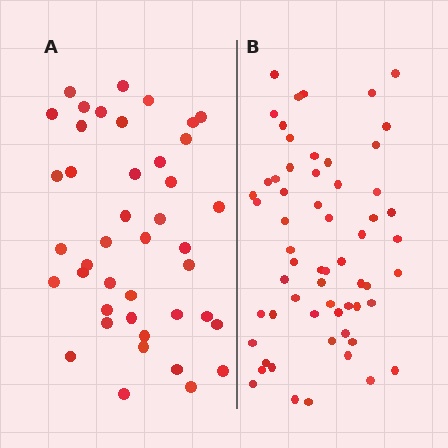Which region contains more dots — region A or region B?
Region B (the right region) has more dots.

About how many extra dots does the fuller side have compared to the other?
Region B has approximately 20 more dots than region A.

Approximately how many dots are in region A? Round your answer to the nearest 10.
About 40 dots. (The exact count is 42, which rounds to 40.)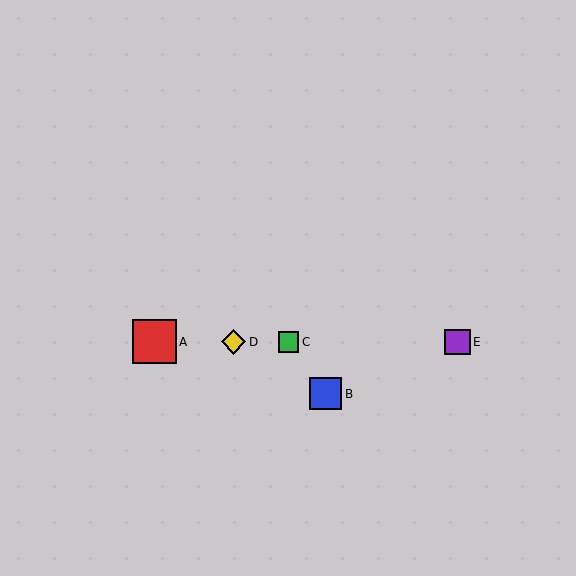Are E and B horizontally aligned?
No, E is at y≈342 and B is at y≈394.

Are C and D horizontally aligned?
Yes, both are at y≈342.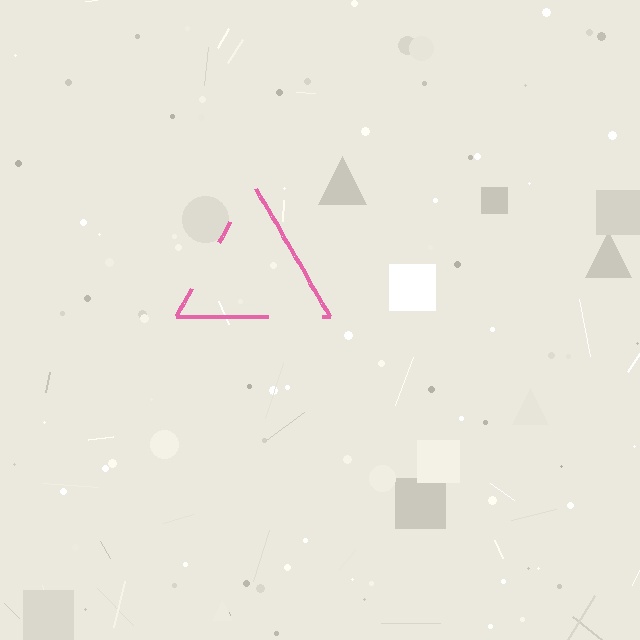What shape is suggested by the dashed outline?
The dashed outline suggests a triangle.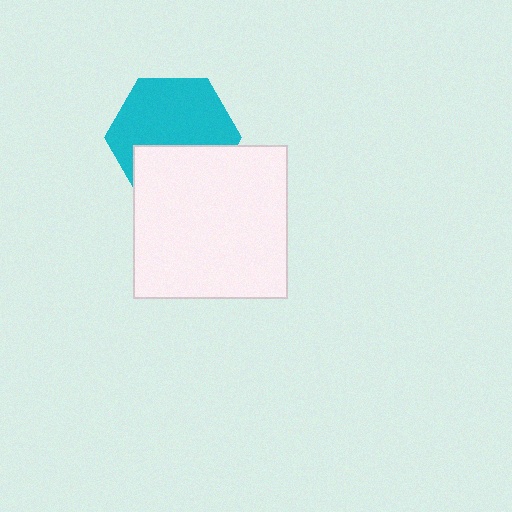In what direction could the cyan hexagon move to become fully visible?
The cyan hexagon could move up. That would shift it out from behind the white square entirely.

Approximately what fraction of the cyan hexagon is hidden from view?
Roughly 37% of the cyan hexagon is hidden behind the white square.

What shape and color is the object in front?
The object in front is a white square.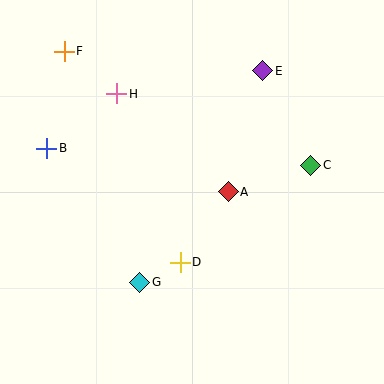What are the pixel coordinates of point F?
Point F is at (64, 51).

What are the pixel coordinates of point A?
Point A is at (228, 192).